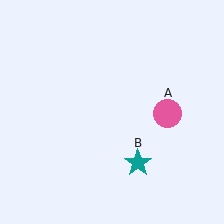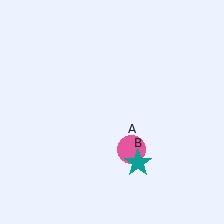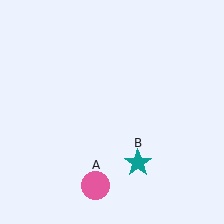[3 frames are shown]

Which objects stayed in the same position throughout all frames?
Teal star (object B) remained stationary.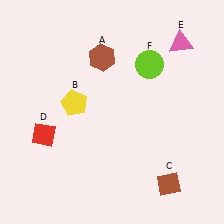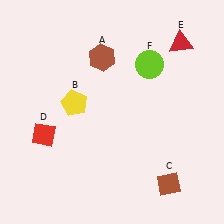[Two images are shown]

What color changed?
The triangle (E) changed from pink in Image 1 to red in Image 2.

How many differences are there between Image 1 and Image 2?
There is 1 difference between the two images.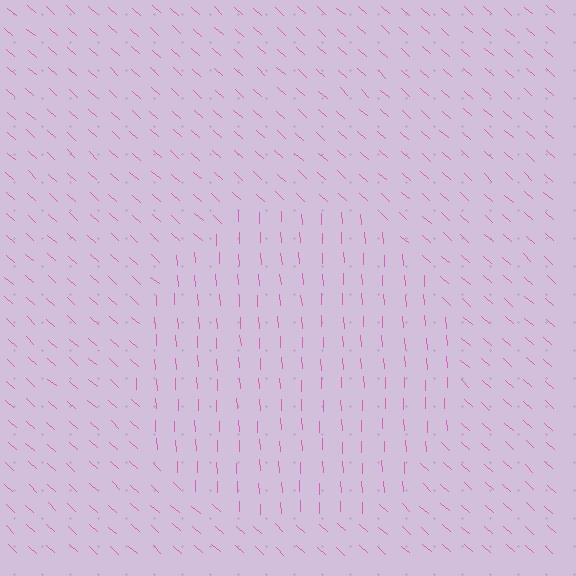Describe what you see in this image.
The image is filled with small pink line segments. A circle region in the image has lines oriented differently from the surrounding lines, creating a visible texture boundary.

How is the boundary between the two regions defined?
The boundary is defined purely by a change in line orientation (approximately 45 degrees difference). All lines are the same color and thickness.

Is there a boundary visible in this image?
Yes, there is a texture boundary formed by a change in line orientation.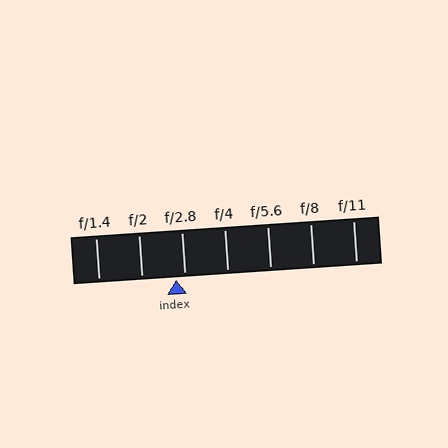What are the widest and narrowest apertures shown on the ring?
The widest aperture shown is f/1.4 and the narrowest is f/11.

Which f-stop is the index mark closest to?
The index mark is closest to f/2.8.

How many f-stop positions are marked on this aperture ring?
There are 7 f-stop positions marked.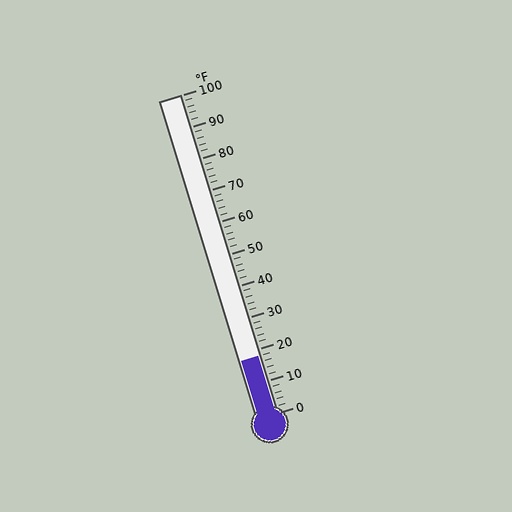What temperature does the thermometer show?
The thermometer shows approximately 18°F.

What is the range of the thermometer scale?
The thermometer scale ranges from 0°F to 100°F.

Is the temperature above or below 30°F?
The temperature is below 30°F.